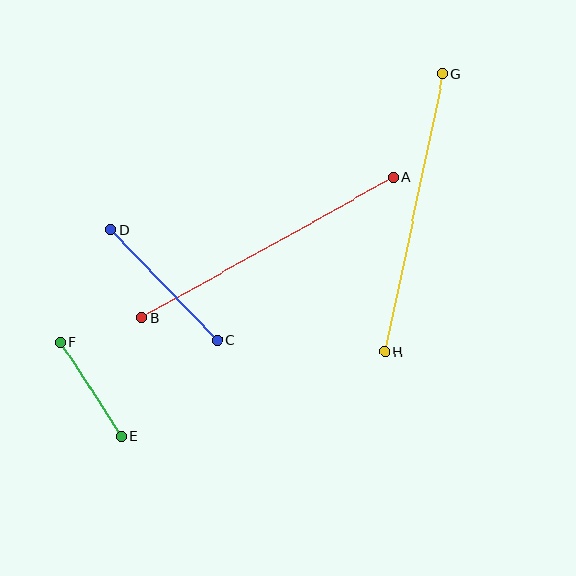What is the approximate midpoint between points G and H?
The midpoint is at approximately (414, 213) pixels.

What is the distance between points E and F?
The distance is approximately 113 pixels.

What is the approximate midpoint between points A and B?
The midpoint is at approximately (268, 247) pixels.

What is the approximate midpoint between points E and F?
The midpoint is at approximately (91, 389) pixels.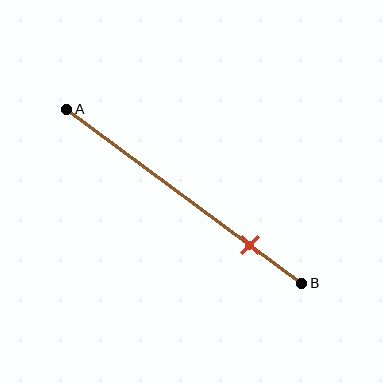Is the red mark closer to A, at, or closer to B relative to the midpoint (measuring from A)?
The red mark is closer to point B than the midpoint of segment AB.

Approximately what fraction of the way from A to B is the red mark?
The red mark is approximately 80% of the way from A to B.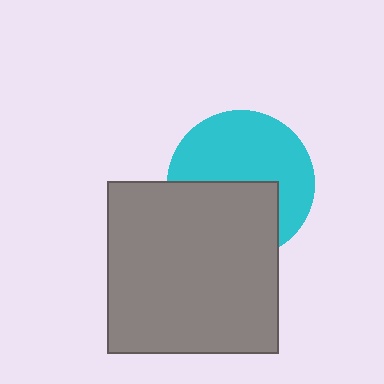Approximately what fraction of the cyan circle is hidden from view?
Roughly 42% of the cyan circle is hidden behind the gray square.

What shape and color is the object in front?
The object in front is a gray square.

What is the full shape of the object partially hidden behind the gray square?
The partially hidden object is a cyan circle.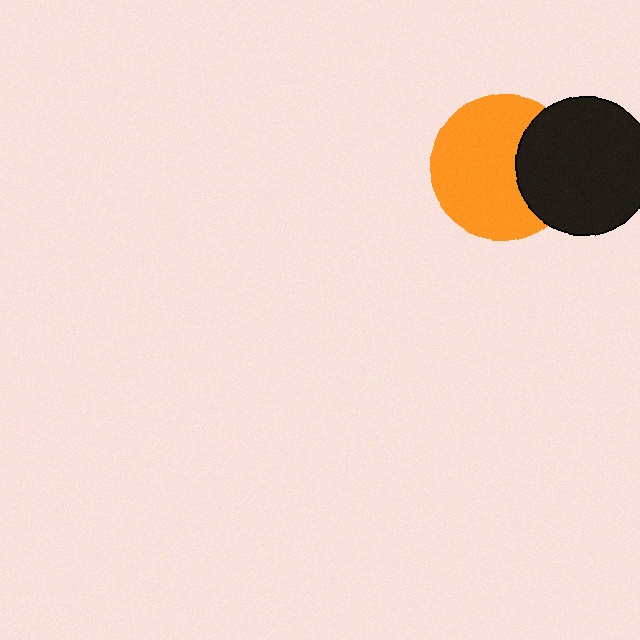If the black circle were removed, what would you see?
You would see the complete orange circle.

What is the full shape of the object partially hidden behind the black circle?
The partially hidden object is an orange circle.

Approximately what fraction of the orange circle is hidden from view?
Roughly 30% of the orange circle is hidden behind the black circle.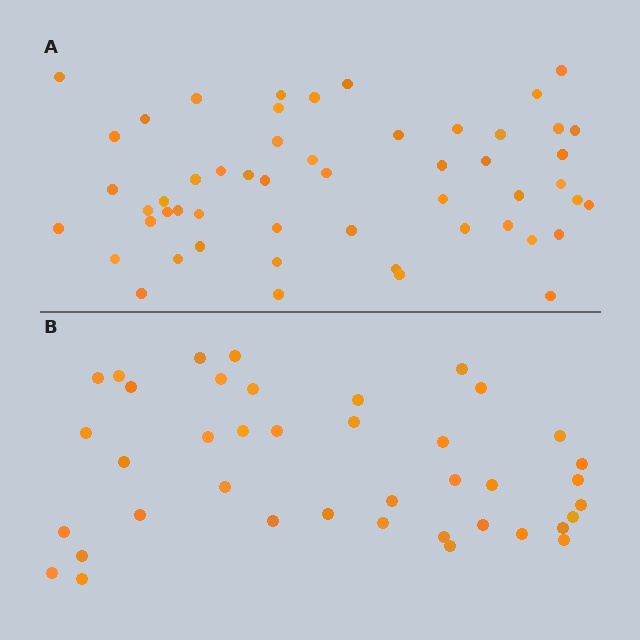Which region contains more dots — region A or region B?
Region A (the top region) has more dots.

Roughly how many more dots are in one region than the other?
Region A has approximately 15 more dots than region B.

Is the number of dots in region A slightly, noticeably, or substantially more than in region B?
Region A has noticeably more, but not dramatically so. The ratio is roughly 1.3 to 1.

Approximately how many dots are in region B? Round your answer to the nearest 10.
About 40 dots.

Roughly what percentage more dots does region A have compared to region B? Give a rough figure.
About 30% more.